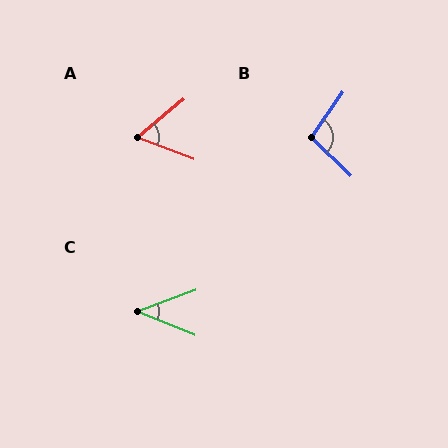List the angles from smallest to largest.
C (42°), A (61°), B (99°).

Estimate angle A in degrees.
Approximately 61 degrees.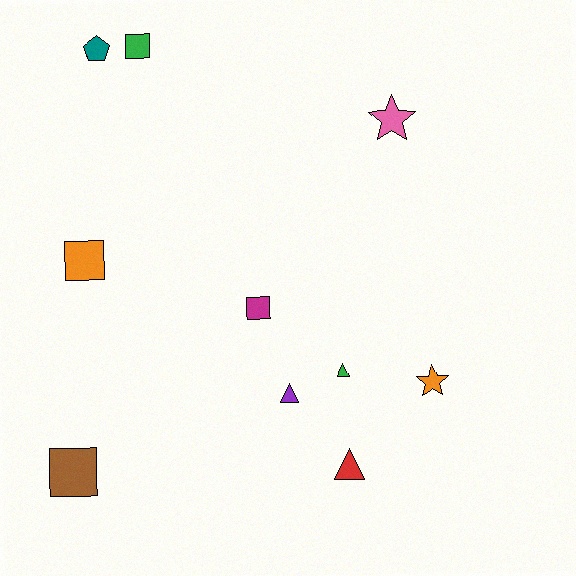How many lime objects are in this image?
There are no lime objects.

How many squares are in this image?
There are 4 squares.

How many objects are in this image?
There are 10 objects.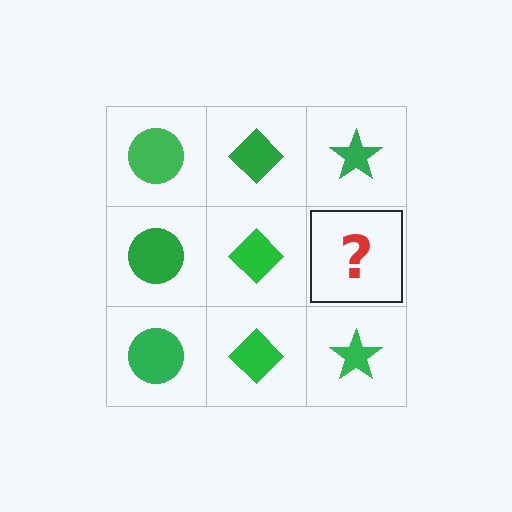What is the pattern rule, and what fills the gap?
The rule is that each column has a consistent shape. The gap should be filled with a green star.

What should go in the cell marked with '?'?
The missing cell should contain a green star.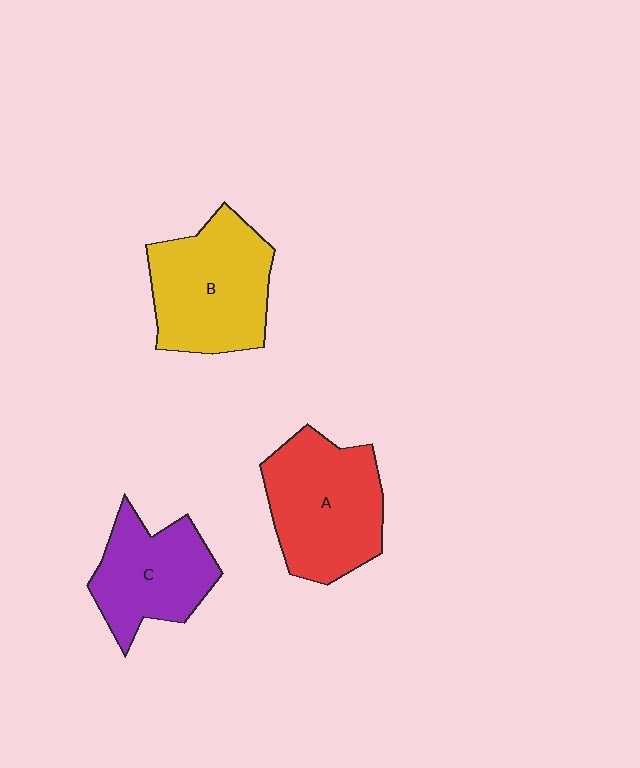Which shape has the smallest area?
Shape C (purple).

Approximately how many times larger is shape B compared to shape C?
Approximately 1.3 times.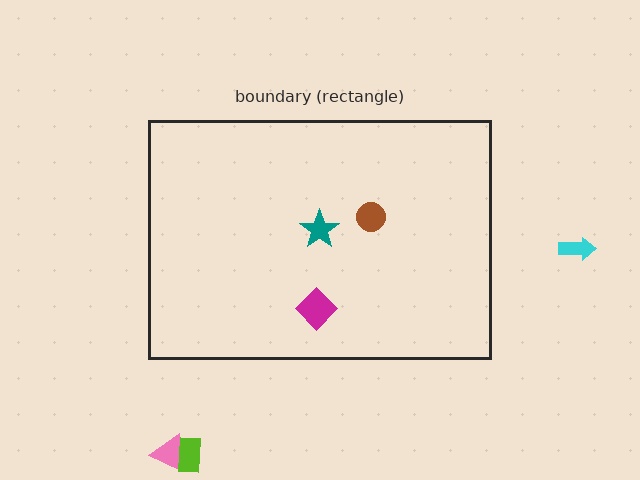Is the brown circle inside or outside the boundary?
Inside.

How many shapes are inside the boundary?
3 inside, 3 outside.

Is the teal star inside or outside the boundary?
Inside.